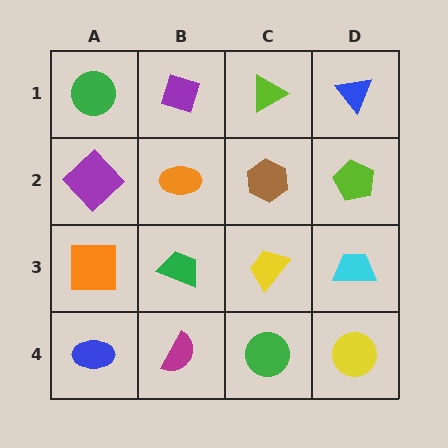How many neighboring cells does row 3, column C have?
4.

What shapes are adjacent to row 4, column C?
A yellow trapezoid (row 3, column C), a magenta semicircle (row 4, column B), a yellow circle (row 4, column D).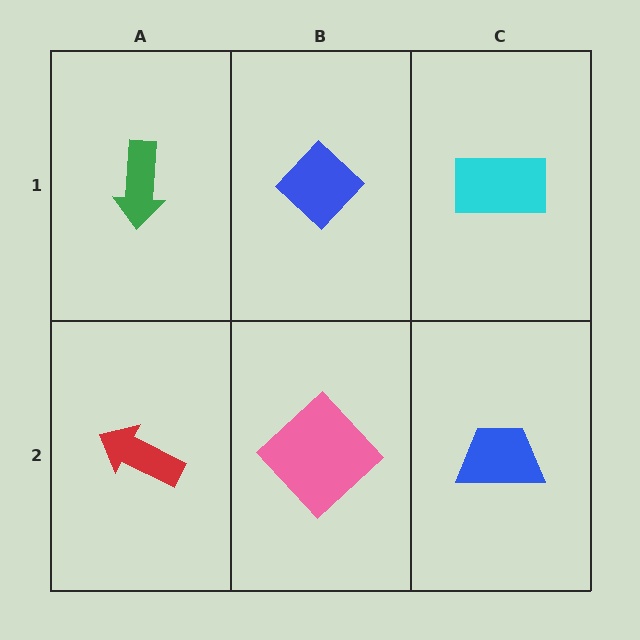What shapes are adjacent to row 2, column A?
A green arrow (row 1, column A), a pink diamond (row 2, column B).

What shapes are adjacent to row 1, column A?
A red arrow (row 2, column A), a blue diamond (row 1, column B).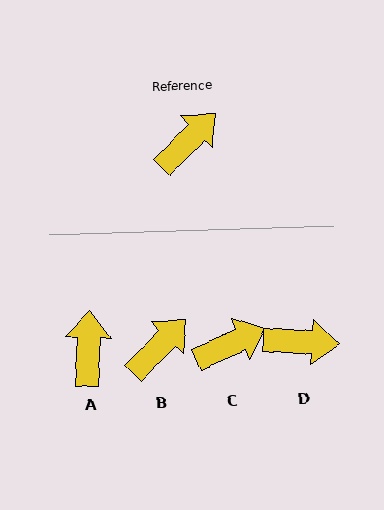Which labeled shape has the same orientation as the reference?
B.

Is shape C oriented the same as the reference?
No, it is off by about 21 degrees.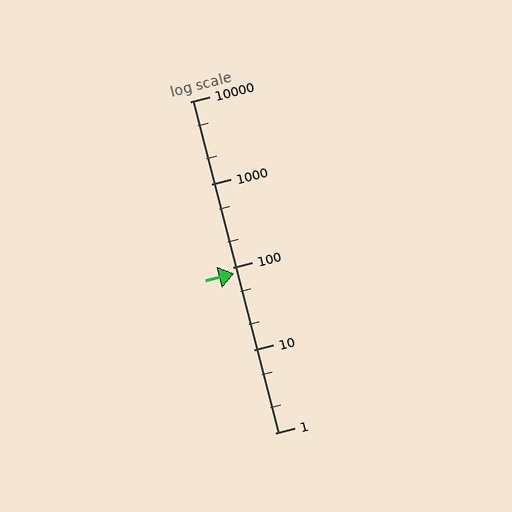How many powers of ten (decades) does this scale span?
The scale spans 4 decades, from 1 to 10000.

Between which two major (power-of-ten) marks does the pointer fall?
The pointer is between 10 and 100.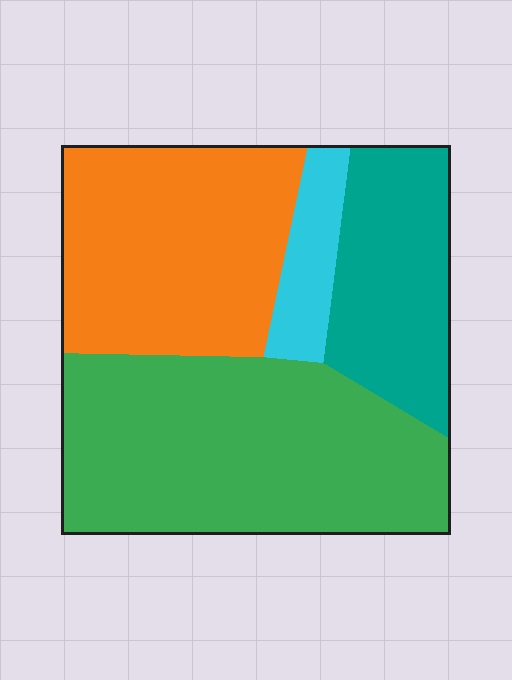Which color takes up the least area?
Cyan, at roughly 5%.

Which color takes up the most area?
Green, at roughly 40%.